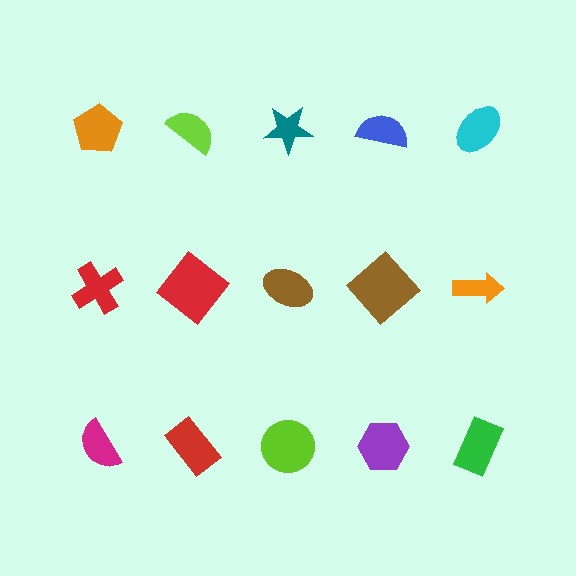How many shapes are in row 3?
5 shapes.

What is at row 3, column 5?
A green rectangle.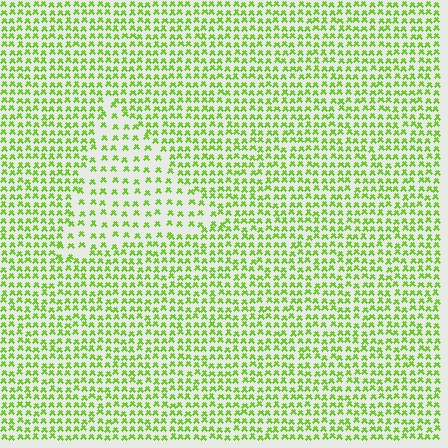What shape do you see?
I see a triangle.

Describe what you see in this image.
The image contains small lime elements arranged at two different densities. A triangle-shaped region is visible where the elements are less densely packed than the surrounding area.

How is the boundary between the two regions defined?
The boundary is defined by a change in element density (approximately 1.9x ratio). All elements are the same color, size, and shape.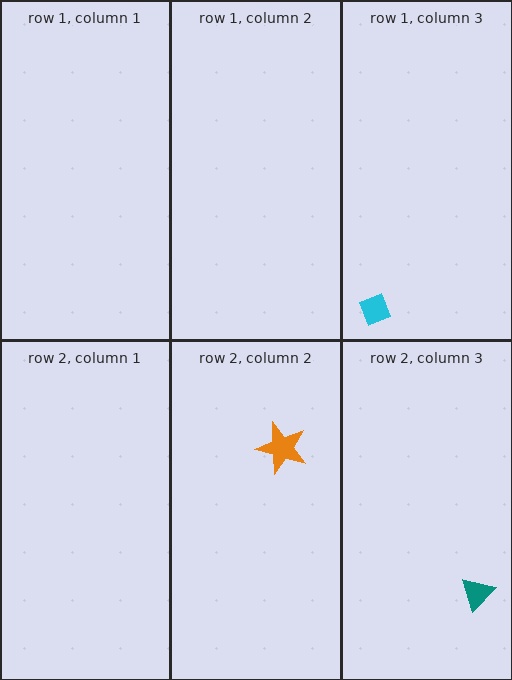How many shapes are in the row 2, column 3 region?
1.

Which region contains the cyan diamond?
The row 1, column 3 region.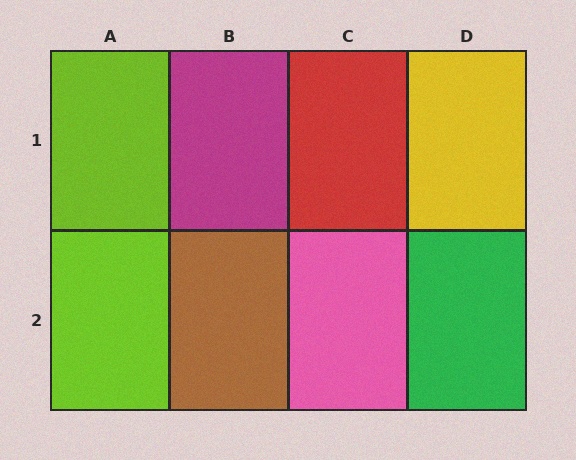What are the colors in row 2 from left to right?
Lime, brown, pink, green.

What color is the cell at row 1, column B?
Magenta.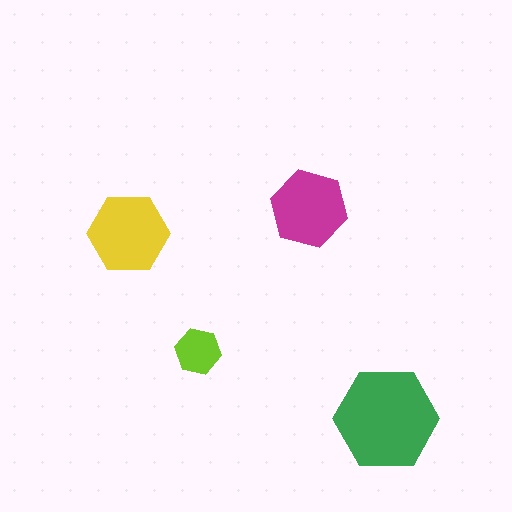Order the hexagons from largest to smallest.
the green one, the yellow one, the magenta one, the lime one.